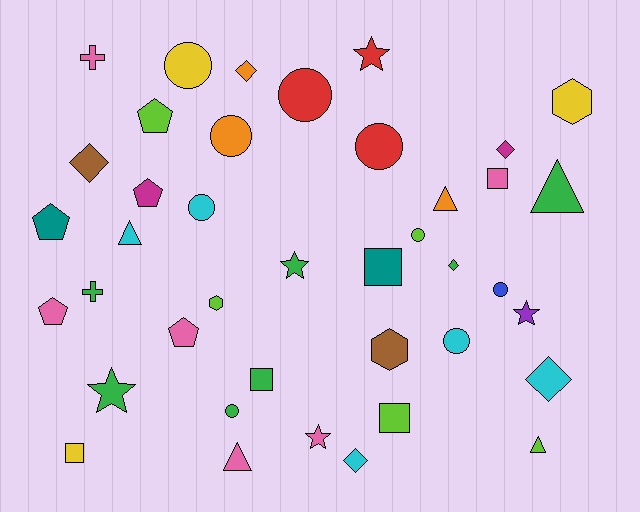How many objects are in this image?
There are 40 objects.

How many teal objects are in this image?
There are 2 teal objects.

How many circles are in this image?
There are 9 circles.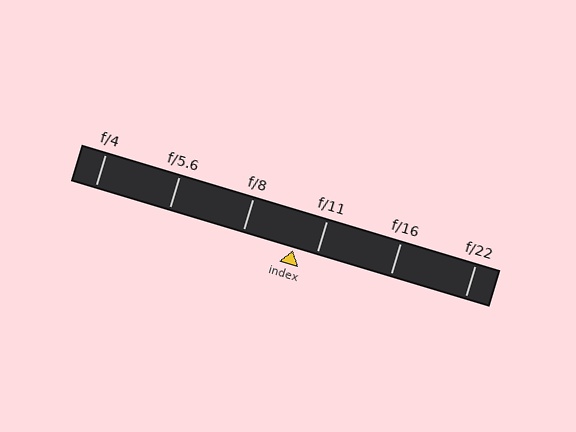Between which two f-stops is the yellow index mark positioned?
The index mark is between f/8 and f/11.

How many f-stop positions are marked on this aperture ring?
There are 6 f-stop positions marked.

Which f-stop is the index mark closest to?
The index mark is closest to f/11.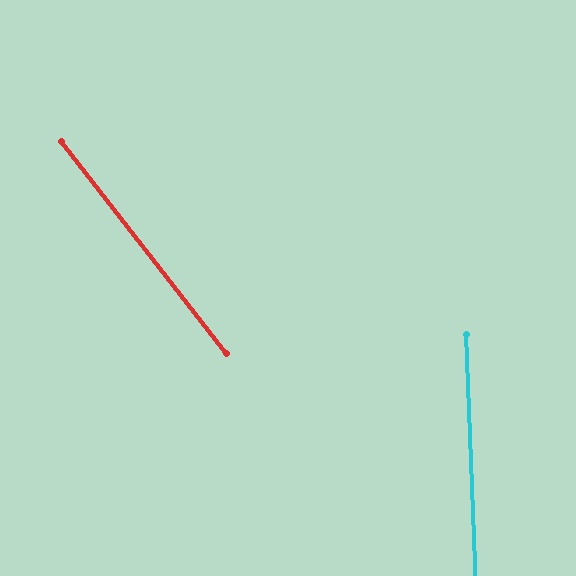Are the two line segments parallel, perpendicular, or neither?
Neither parallel nor perpendicular — they differ by about 36°.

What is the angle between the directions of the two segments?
Approximately 36 degrees.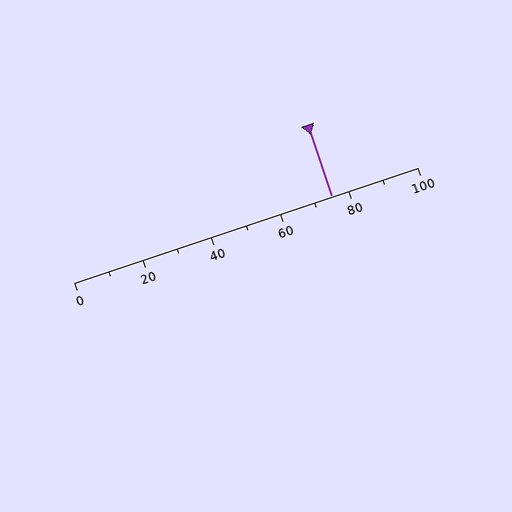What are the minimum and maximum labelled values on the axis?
The axis runs from 0 to 100.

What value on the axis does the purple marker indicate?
The marker indicates approximately 75.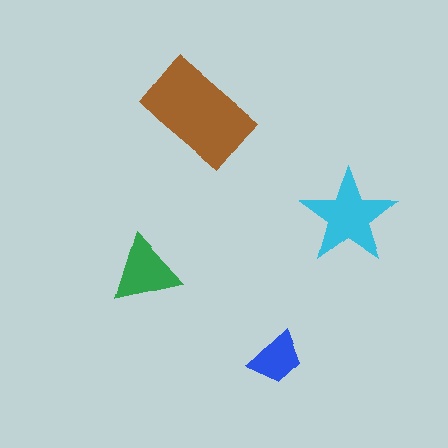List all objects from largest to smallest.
The brown rectangle, the cyan star, the green triangle, the blue trapezoid.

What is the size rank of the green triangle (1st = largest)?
3rd.